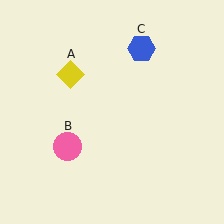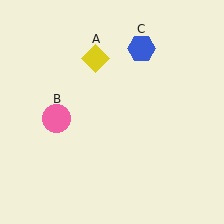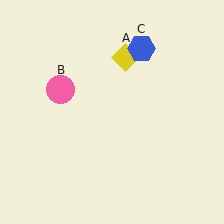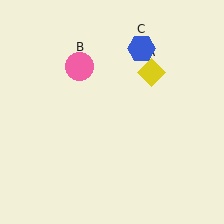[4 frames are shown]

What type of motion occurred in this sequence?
The yellow diamond (object A), pink circle (object B) rotated clockwise around the center of the scene.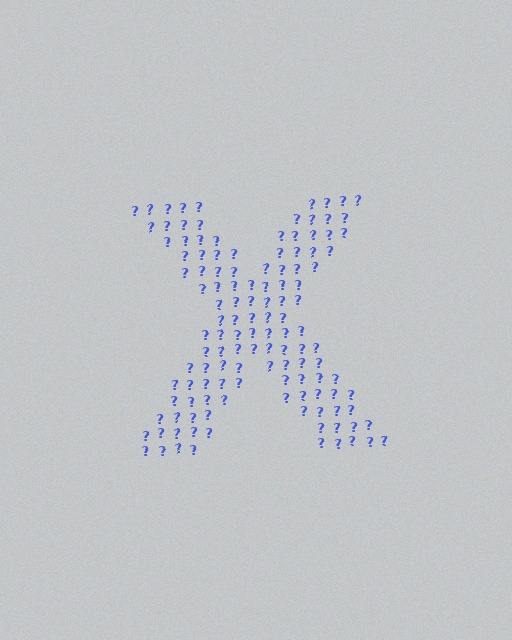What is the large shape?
The large shape is the letter X.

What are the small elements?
The small elements are question marks.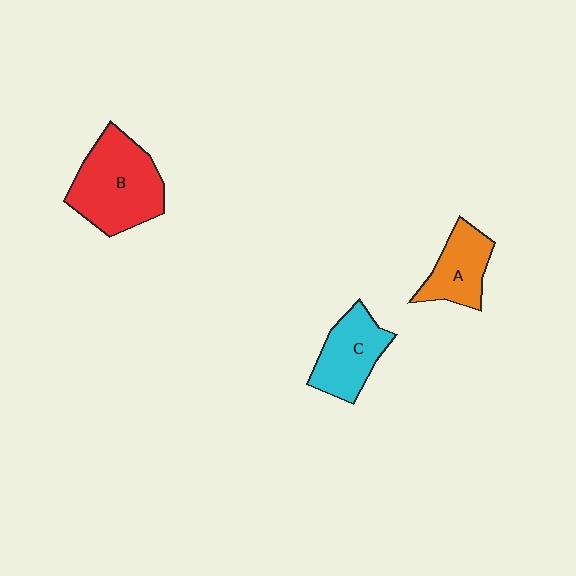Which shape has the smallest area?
Shape A (orange).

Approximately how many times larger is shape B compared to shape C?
Approximately 1.5 times.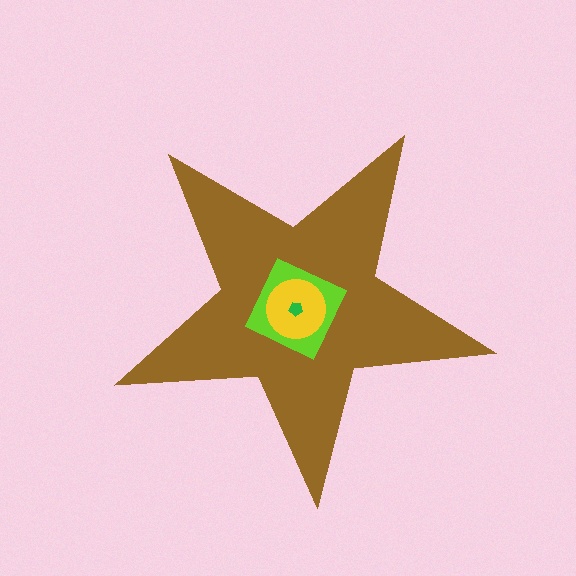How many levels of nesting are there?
4.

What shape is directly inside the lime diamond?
The yellow circle.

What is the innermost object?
The green pentagon.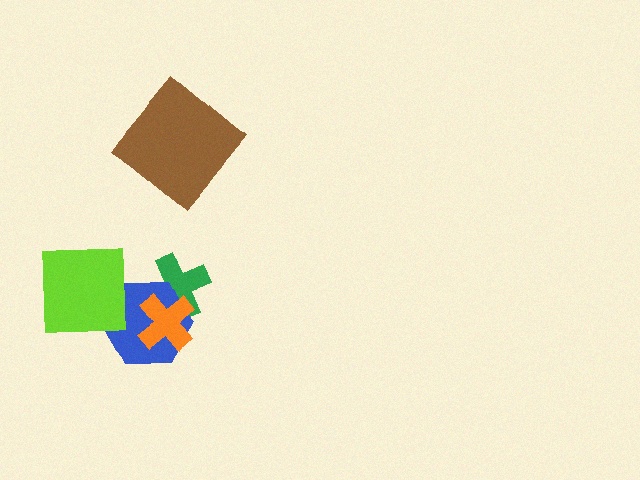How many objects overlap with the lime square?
1 object overlaps with the lime square.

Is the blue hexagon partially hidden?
Yes, it is partially covered by another shape.